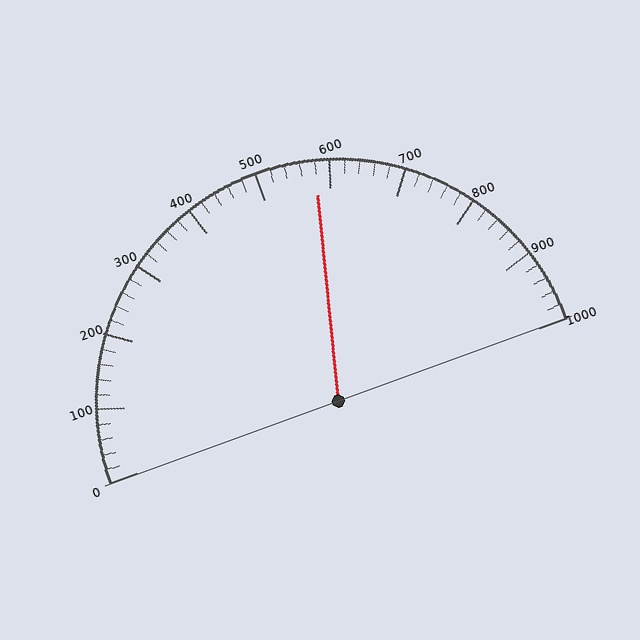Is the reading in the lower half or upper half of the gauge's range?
The reading is in the upper half of the range (0 to 1000).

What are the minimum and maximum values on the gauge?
The gauge ranges from 0 to 1000.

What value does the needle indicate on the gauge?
The needle indicates approximately 580.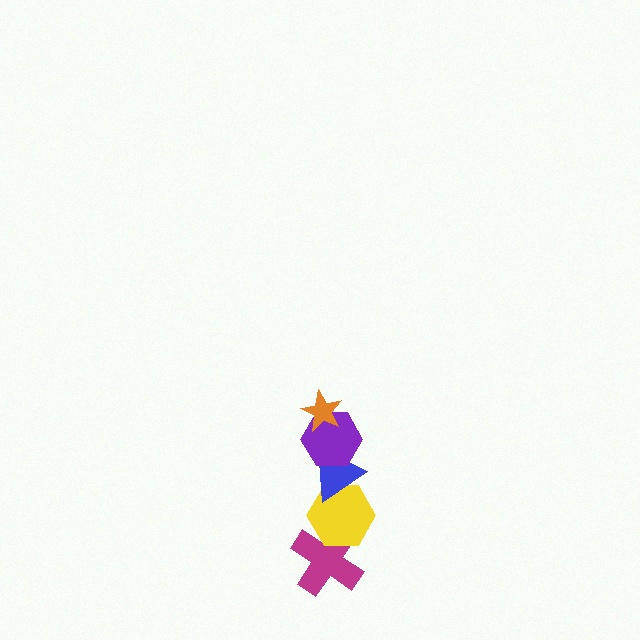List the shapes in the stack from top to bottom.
From top to bottom: the orange star, the purple hexagon, the blue triangle, the yellow hexagon, the magenta cross.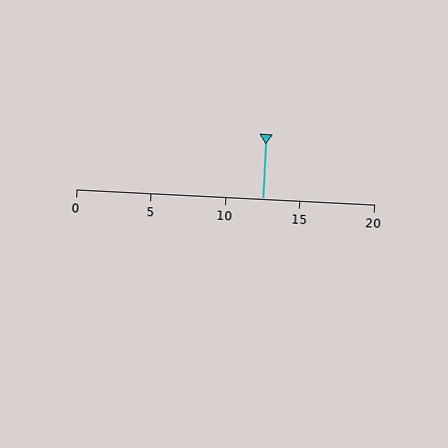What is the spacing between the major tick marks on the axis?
The major ticks are spaced 5 apart.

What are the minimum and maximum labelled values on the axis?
The axis runs from 0 to 20.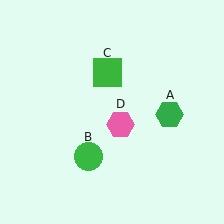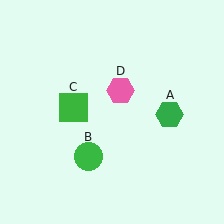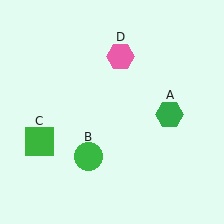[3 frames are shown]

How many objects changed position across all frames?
2 objects changed position: green square (object C), pink hexagon (object D).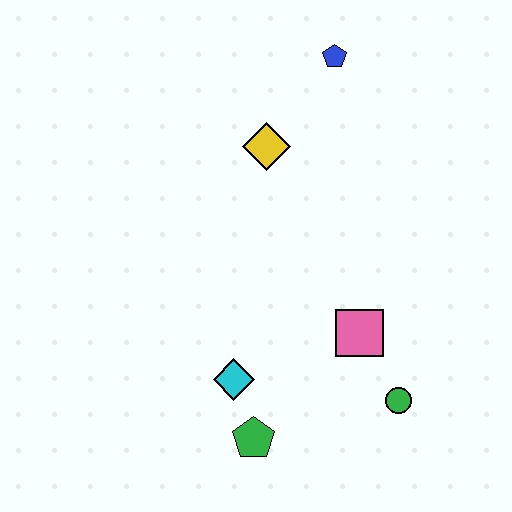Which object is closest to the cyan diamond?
The green pentagon is closest to the cyan diamond.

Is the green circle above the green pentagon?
Yes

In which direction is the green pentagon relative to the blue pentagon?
The green pentagon is below the blue pentagon.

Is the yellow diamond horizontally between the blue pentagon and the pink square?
No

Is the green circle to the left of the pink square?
No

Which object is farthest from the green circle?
The blue pentagon is farthest from the green circle.